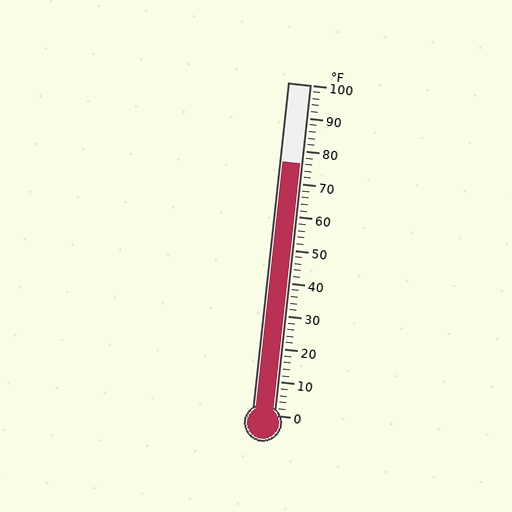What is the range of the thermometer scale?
The thermometer scale ranges from 0°F to 100°F.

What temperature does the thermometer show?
The thermometer shows approximately 76°F.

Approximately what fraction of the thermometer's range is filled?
The thermometer is filled to approximately 75% of its range.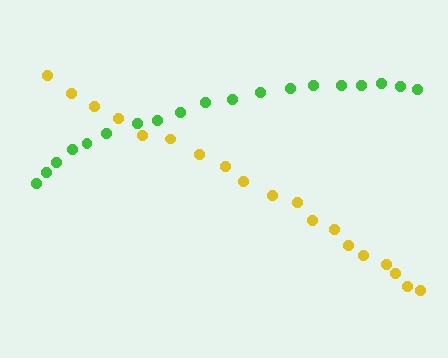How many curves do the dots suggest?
There are 2 distinct paths.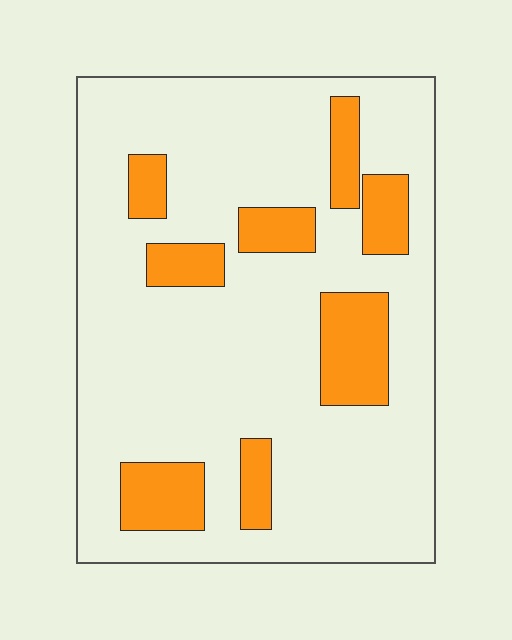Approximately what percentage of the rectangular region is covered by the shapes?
Approximately 20%.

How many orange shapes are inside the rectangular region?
8.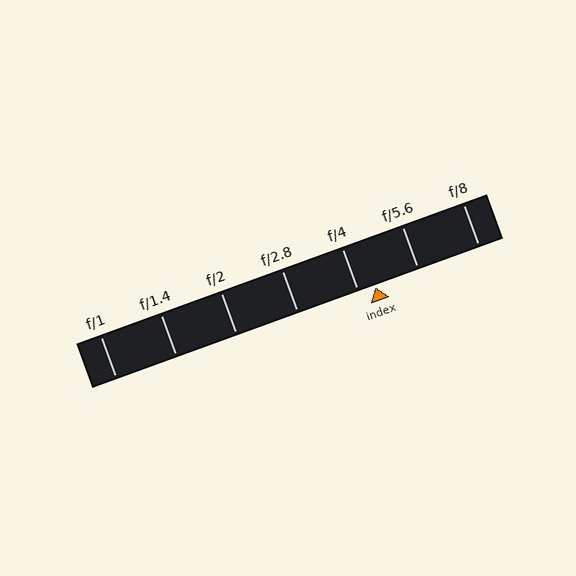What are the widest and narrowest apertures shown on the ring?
The widest aperture shown is f/1 and the narrowest is f/8.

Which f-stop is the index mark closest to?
The index mark is closest to f/4.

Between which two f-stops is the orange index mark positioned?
The index mark is between f/4 and f/5.6.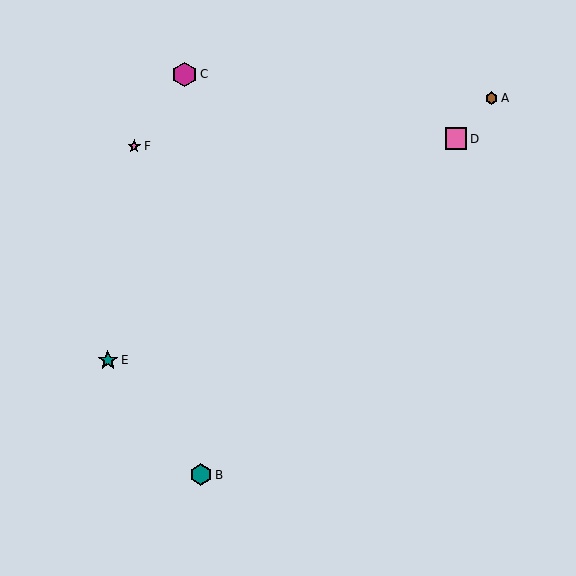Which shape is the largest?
The magenta hexagon (labeled C) is the largest.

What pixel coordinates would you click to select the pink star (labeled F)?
Click at (134, 146) to select the pink star F.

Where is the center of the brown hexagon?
The center of the brown hexagon is at (492, 98).